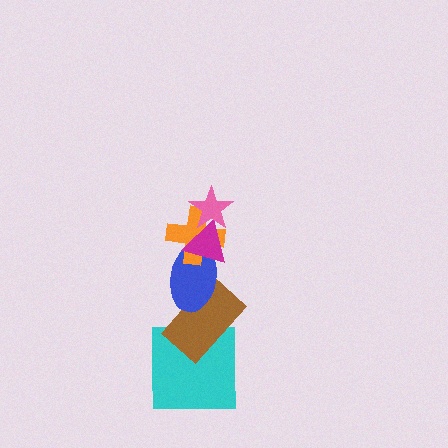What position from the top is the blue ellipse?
The blue ellipse is 4th from the top.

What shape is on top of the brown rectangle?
The blue ellipse is on top of the brown rectangle.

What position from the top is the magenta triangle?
The magenta triangle is 2nd from the top.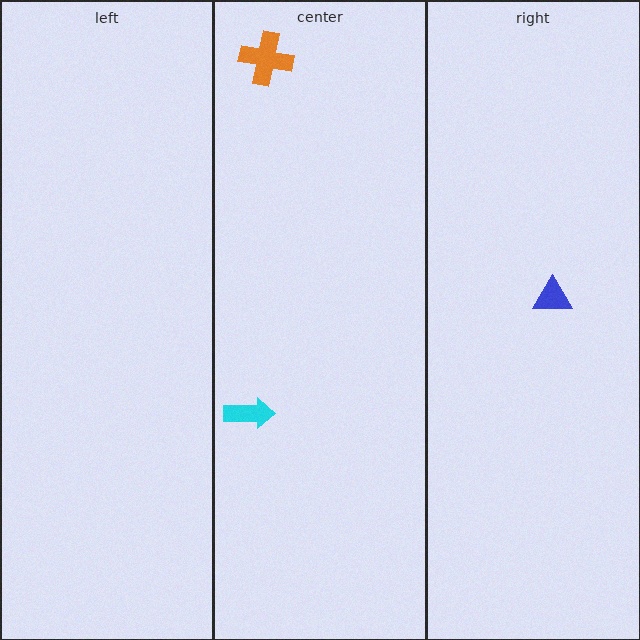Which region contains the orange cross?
The center region.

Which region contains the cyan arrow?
The center region.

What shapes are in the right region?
The blue triangle.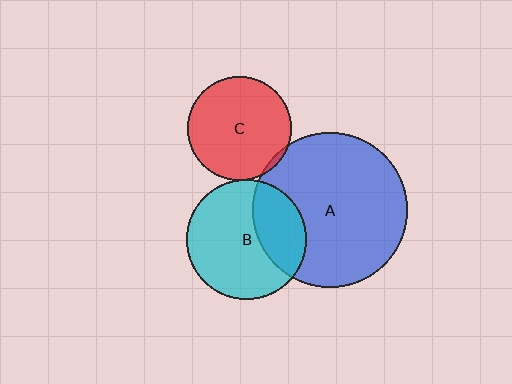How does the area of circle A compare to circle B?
Approximately 1.7 times.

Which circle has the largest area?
Circle A (blue).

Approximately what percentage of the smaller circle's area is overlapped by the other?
Approximately 5%.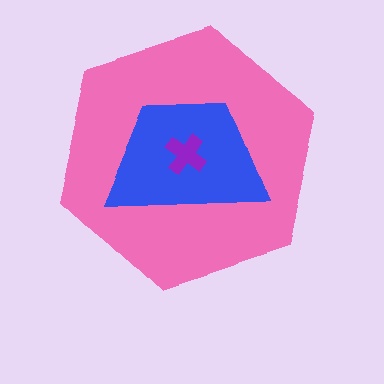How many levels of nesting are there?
3.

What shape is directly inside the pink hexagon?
The blue trapezoid.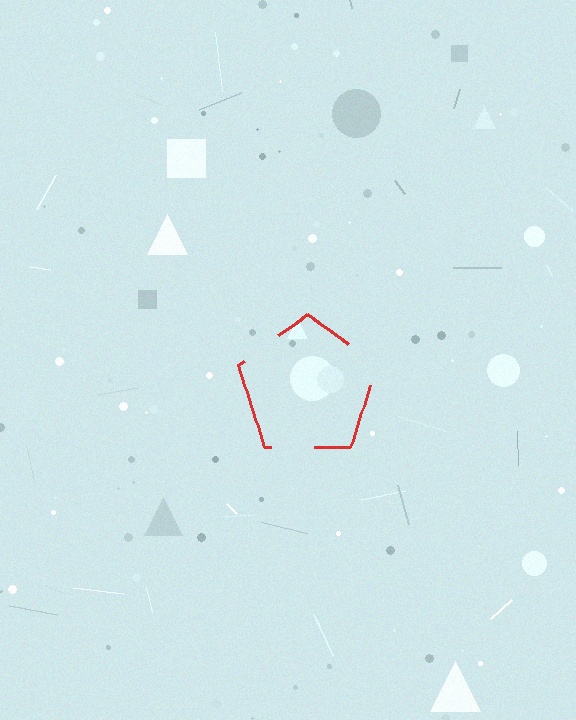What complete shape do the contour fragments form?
The contour fragments form a pentagon.